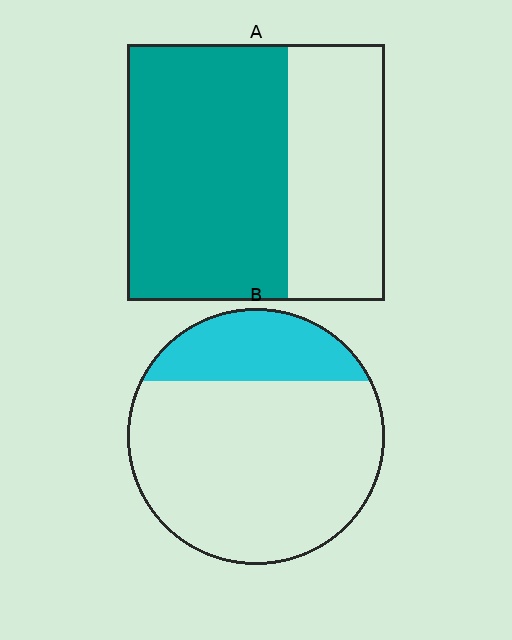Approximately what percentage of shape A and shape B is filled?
A is approximately 60% and B is approximately 25%.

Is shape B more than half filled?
No.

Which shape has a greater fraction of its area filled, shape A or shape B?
Shape A.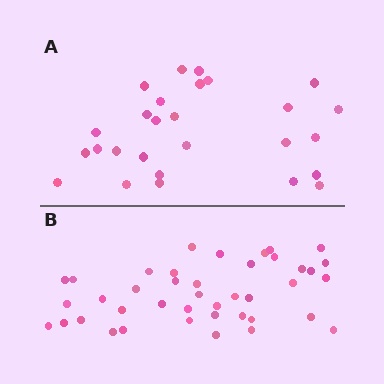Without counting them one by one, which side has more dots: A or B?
Region B (the bottom region) has more dots.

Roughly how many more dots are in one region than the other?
Region B has approximately 15 more dots than region A.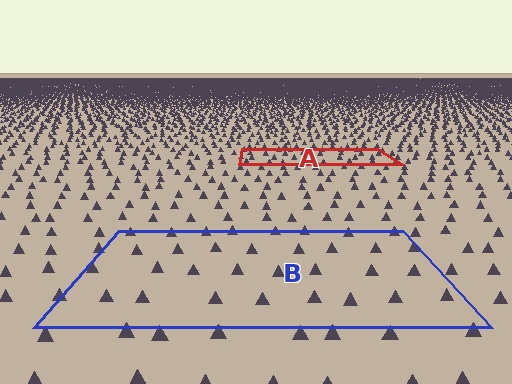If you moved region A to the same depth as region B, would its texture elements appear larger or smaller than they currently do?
They would appear larger. At a closer depth, the same texture elements are projected at a bigger on-screen size.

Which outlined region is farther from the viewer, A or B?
Region A is farther from the viewer — the texture elements inside it appear smaller and more densely packed.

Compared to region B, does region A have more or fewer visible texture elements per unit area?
Region A has more texture elements per unit area — they are packed more densely because it is farther away.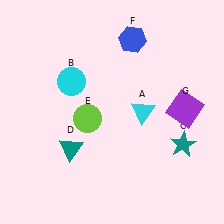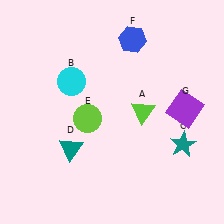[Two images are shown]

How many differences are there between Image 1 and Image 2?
There is 1 difference between the two images.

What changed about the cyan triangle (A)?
In Image 1, A is cyan. In Image 2, it changed to lime.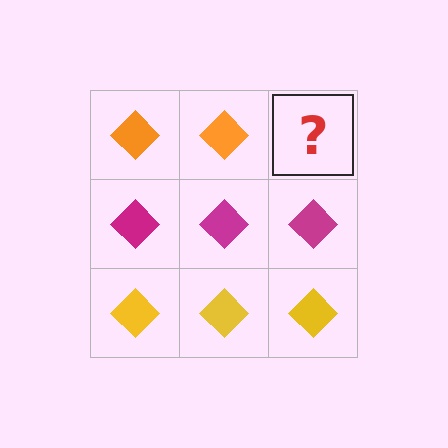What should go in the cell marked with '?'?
The missing cell should contain an orange diamond.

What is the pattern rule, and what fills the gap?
The rule is that each row has a consistent color. The gap should be filled with an orange diamond.